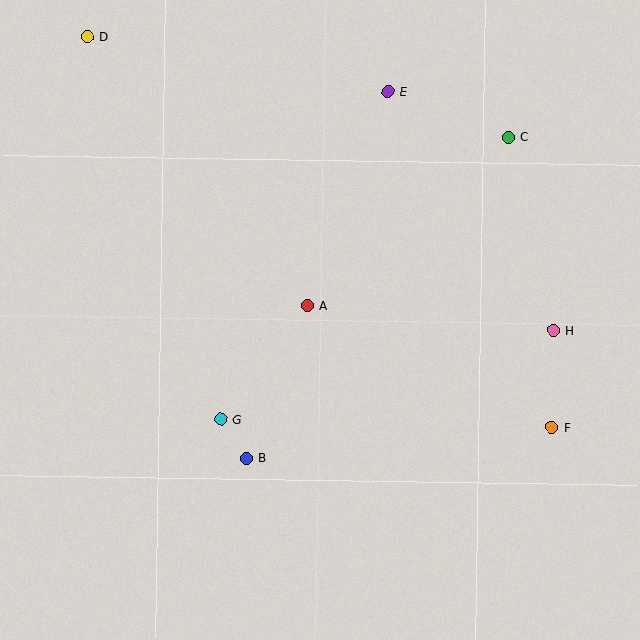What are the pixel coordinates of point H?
Point H is at (553, 330).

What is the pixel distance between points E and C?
The distance between E and C is 128 pixels.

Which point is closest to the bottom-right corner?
Point F is closest to the bottom-right corner.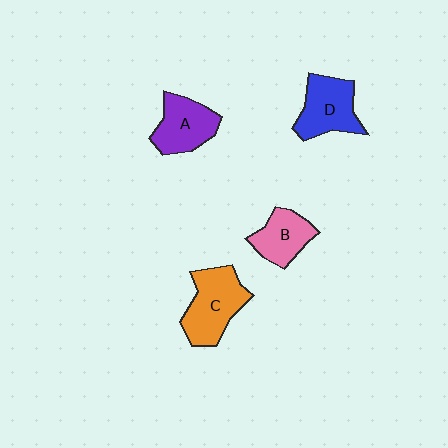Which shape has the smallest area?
Shape B (pink).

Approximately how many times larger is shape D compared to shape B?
Approximately 1.3 times.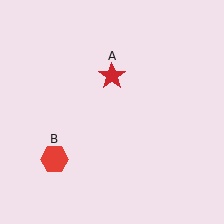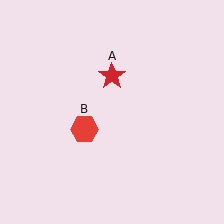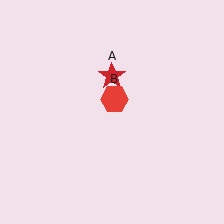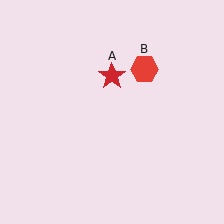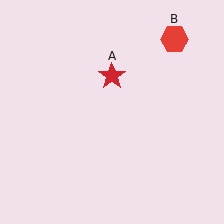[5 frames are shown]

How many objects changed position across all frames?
1 object changed position: red hexagon (object B).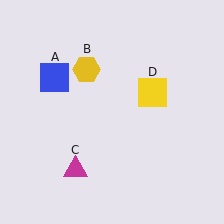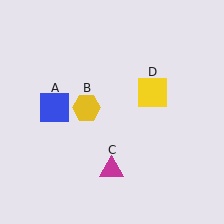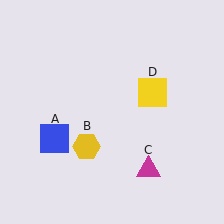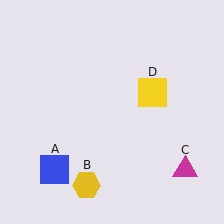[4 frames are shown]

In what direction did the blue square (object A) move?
The blue square (object A) moved down.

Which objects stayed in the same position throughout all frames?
Yellow square (object D) remained stationary.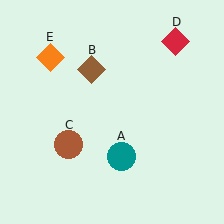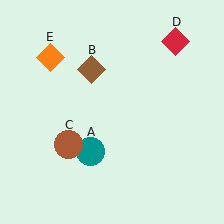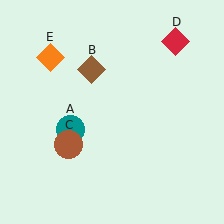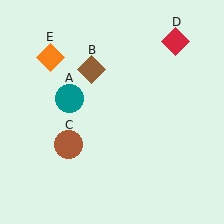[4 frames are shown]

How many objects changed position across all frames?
1 object changed position: teal circle (object A).